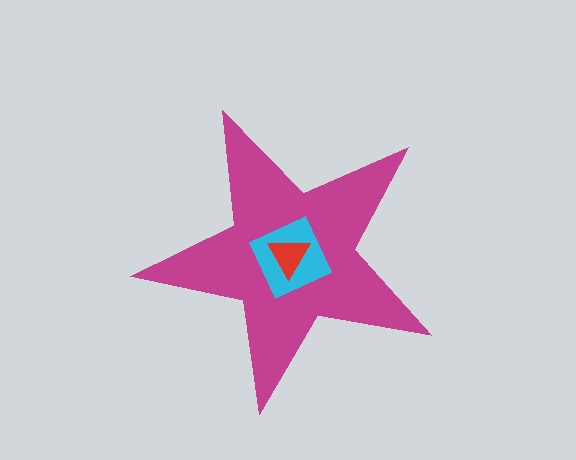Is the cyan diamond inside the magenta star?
Yes.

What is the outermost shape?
The magenta star.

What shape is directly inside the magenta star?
The cyan diamond.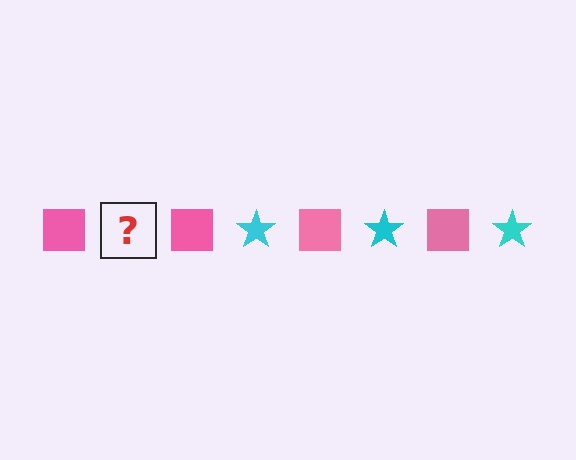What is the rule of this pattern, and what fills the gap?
The rule is that the pattern alternates between pink square and cyan star. The gap should be filled with a cyan star.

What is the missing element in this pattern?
The missing element is a cyan star.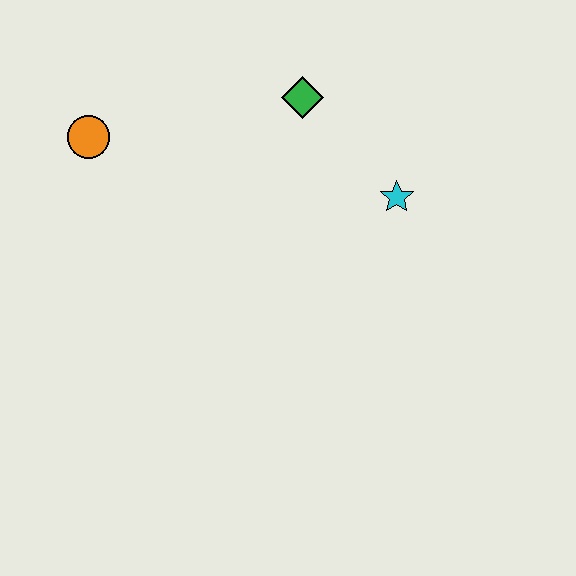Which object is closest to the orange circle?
The green diamond is closest to the orange circle.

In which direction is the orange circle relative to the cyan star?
The orange circle is to the left of the cyan star.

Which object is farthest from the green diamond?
The orange circle is farthest from the green diamond.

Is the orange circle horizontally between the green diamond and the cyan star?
No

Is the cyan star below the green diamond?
Yes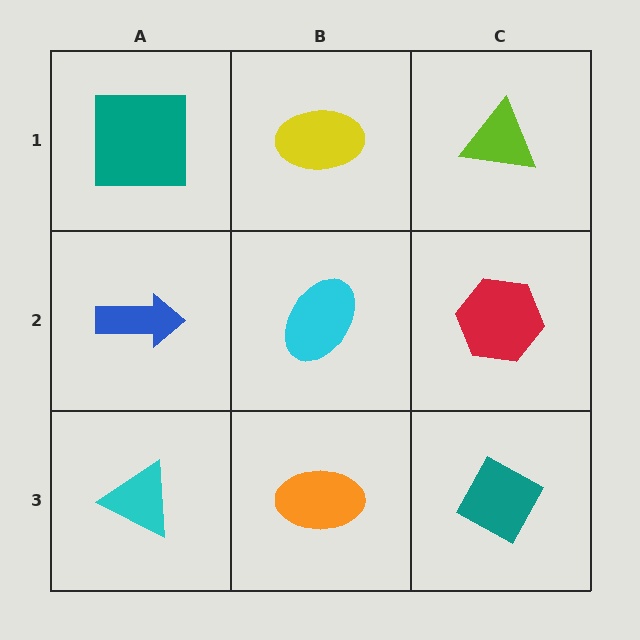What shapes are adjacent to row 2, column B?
A yellow ellipse (row 1, column B), an orange ellipse (row 3, column B), a blue arrow (row 2, column A), a red hexagon (row 2, column C).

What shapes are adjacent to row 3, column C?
A red hexagon (row 2, column C), an orange ellipse (row 3, column B).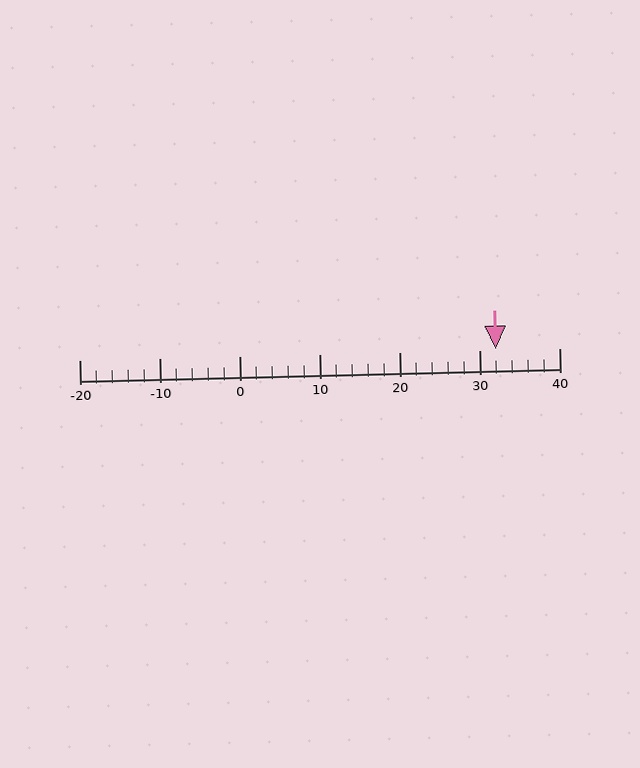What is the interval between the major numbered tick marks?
The major tick marks are spaced 10 units apart.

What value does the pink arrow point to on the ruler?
The pink arrow points to approximately 32.